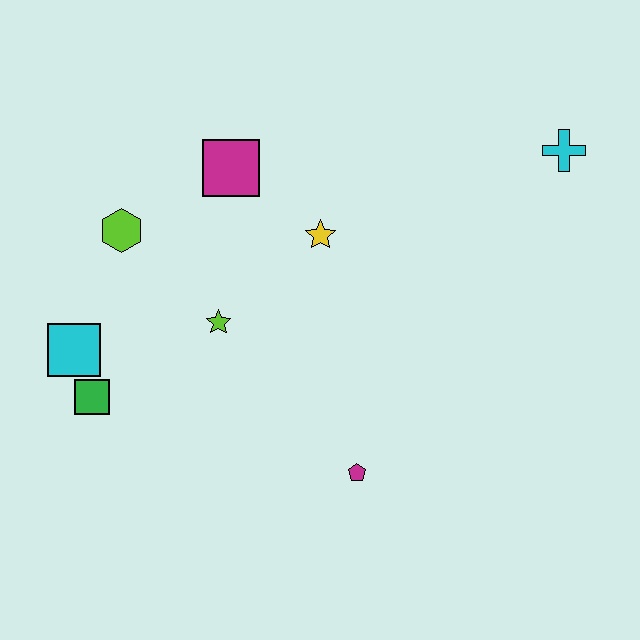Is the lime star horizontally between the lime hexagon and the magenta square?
Yes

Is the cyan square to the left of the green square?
Yes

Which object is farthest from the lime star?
The cyan cross is farthest from the lime star.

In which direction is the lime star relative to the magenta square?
The lime star is below the magenta square.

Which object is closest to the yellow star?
The magenta square is closest to the yellow star.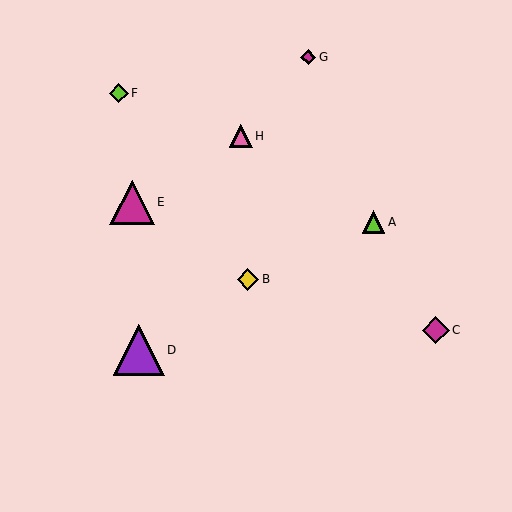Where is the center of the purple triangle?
The center of the purple triangle is at (139, 350).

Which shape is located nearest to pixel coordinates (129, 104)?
The lime diamond (labeled F) at (119, 93) is nearest to that location.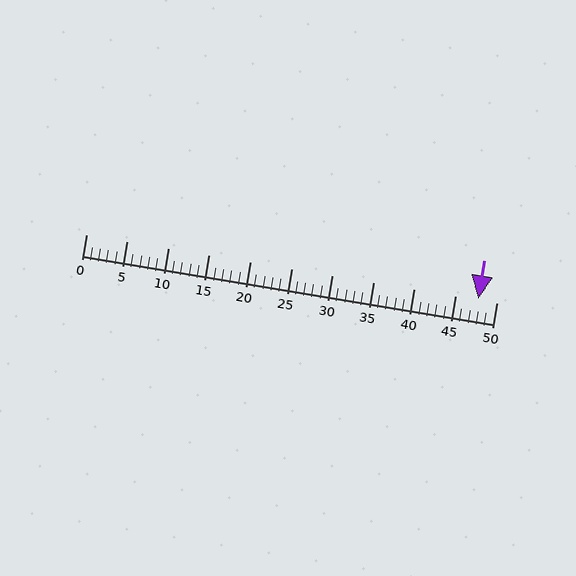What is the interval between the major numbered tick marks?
The major tick marks are spaced 5 units apart.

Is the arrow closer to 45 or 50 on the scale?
The arrow is closer to 50.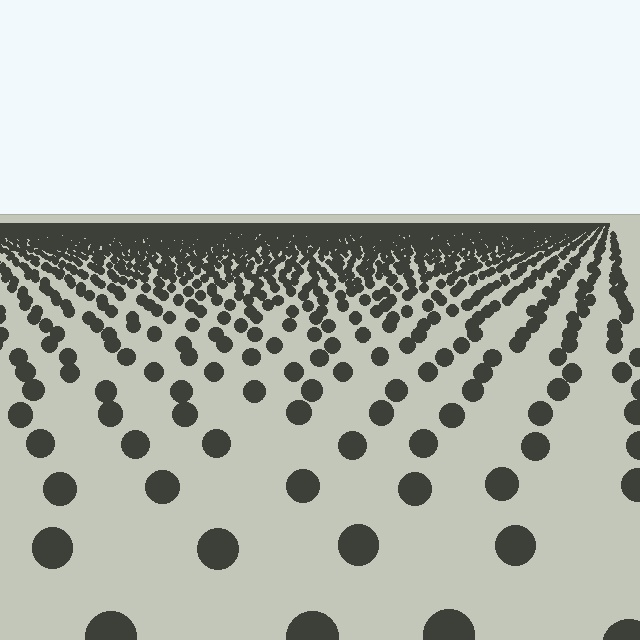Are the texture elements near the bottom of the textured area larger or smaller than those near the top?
Larger. Near the bottom, elements are closer to the viewer and appear at a bigger on-screen size.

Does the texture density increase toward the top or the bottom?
Density increases toward the top.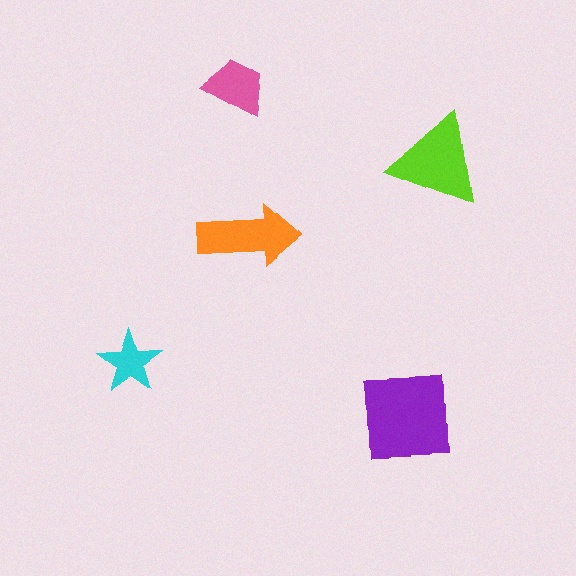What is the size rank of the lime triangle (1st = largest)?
2nd.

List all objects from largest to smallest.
The purple square, the lime triangle, the orange arrow, the pink trapezoid, the cyan star.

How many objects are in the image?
There are 5 objects in the image.